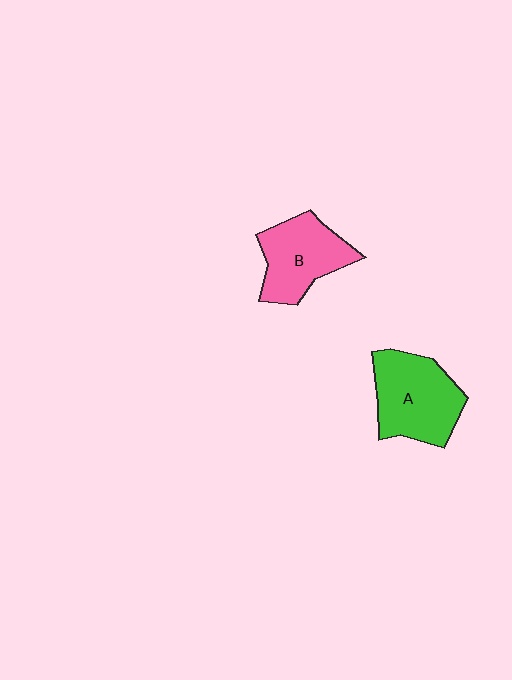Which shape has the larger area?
Shape A (green).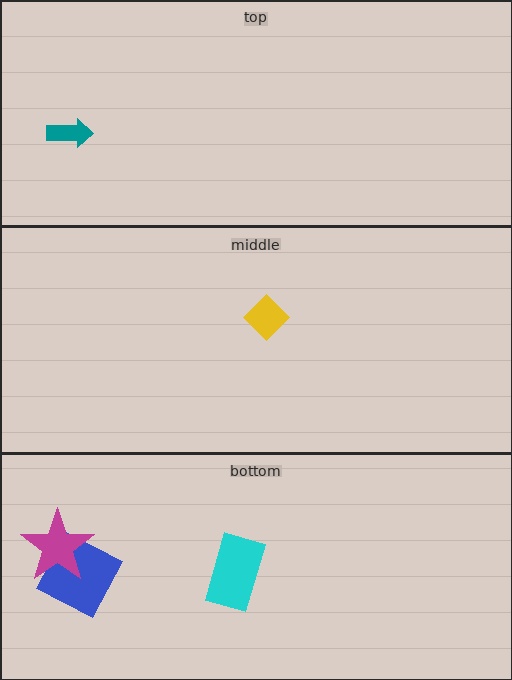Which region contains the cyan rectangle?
The bottom region.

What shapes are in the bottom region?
The blue square, the cyan rectangle, the magenta star.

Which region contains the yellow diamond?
The middle region.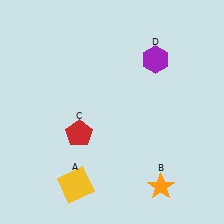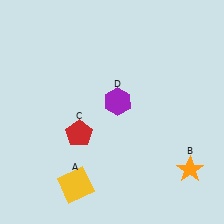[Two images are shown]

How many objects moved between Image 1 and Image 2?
2 objects moved between the two images.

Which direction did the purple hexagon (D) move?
The purple hexagon (D) moved down.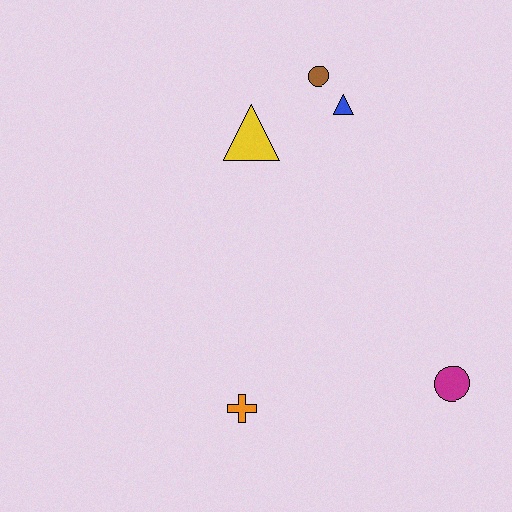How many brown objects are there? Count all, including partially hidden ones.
There is 1 brown object.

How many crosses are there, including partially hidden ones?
There is 1 cross.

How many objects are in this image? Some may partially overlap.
There are 5 objects.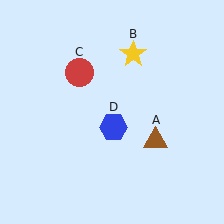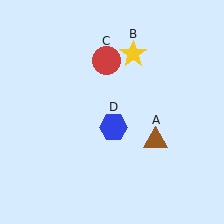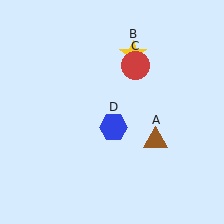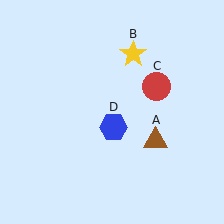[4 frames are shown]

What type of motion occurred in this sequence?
The red circle (object C) rotated clockwise around the center of the scene.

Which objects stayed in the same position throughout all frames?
Brown triangle (object A) and yellow star (object B) and blue hexagon (object D) remained stationary.